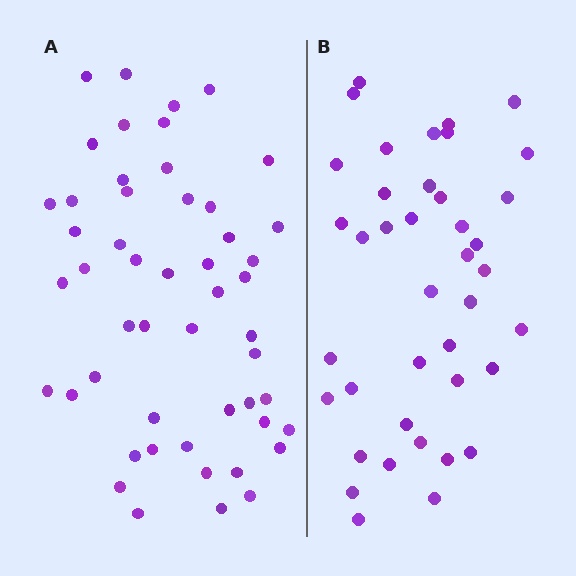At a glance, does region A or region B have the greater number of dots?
Region A (the left region) has more dots.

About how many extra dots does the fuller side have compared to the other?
Region A has roughly 12 or so more dots than region B.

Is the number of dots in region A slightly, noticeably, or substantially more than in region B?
Region A has noticeably more, but not dramatically so. The ratio is roughly 1.3 to 1.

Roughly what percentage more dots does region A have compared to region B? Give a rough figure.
About 30% more.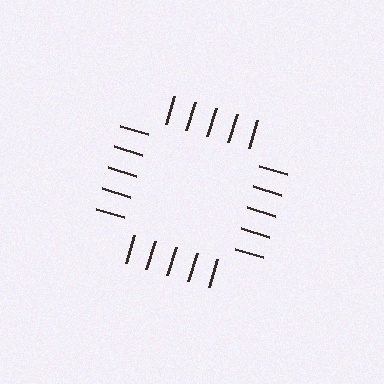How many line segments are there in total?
20 — 5 along each of the 4 edges.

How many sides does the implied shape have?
4 sides — the line-ends trace a square.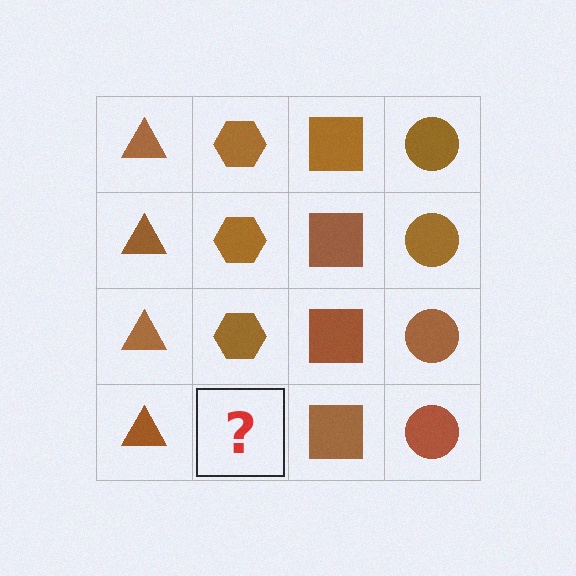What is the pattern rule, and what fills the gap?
The rule is that each column has a consistent shape. The gap should be filled with a brown hexagon.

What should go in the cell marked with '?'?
The missing cell should contain a brown hexagon.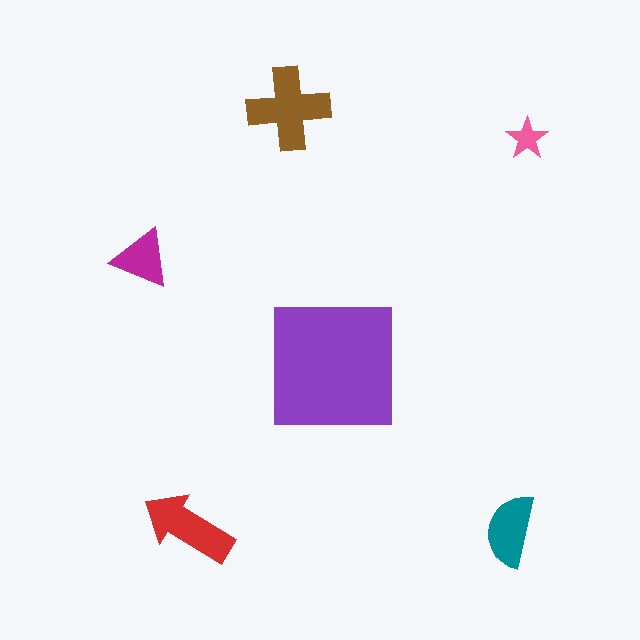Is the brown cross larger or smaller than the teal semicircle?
Larger.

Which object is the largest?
The purple square.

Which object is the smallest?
The pink star.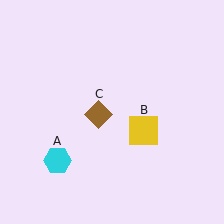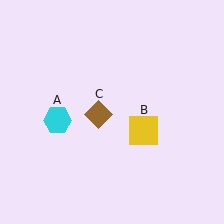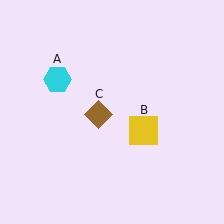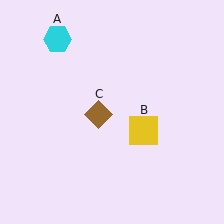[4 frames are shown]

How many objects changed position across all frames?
1 object changed position: cyan hexagon (object A).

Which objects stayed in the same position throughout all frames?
Yellow square (object B) and brown diamond (object C) remained stationary.